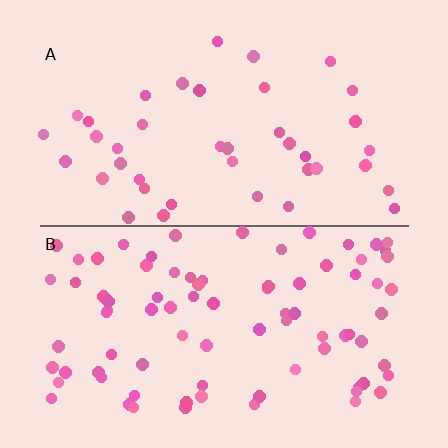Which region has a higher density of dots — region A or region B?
B (the bottom).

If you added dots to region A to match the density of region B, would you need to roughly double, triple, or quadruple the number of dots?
Approximately double.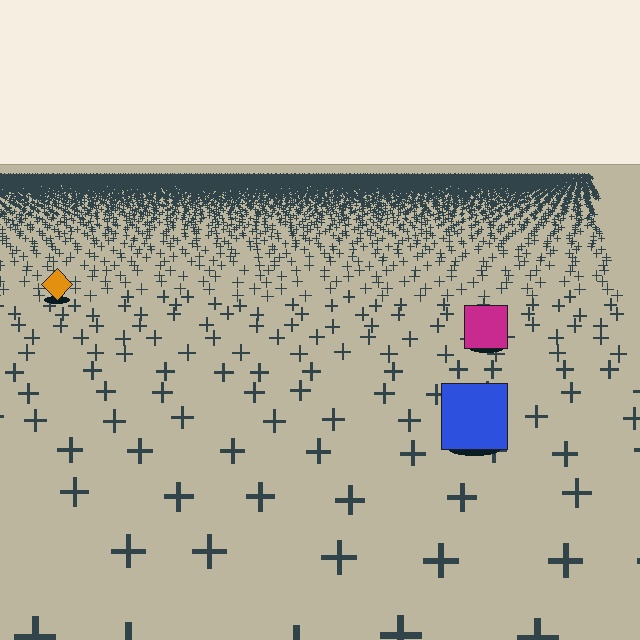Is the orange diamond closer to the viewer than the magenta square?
No. The magenta square is closer — you can tell from the texture gradient: the ground texture is coarser near it.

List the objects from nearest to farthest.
From nearest to farthest: the blue square, the magenta square, the orange diamond.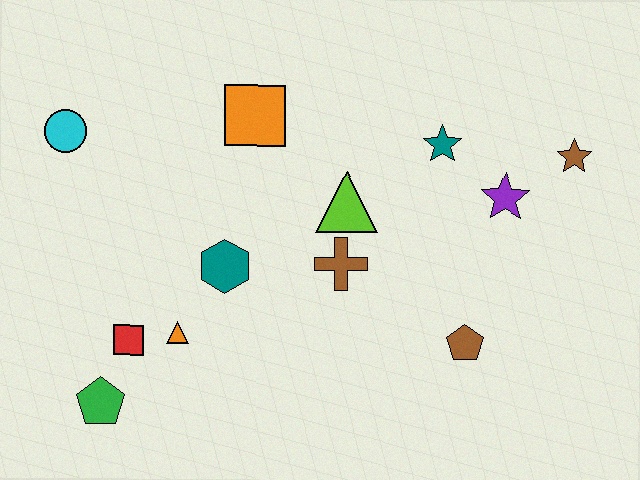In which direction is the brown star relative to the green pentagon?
The brown star is to the right of the green pentagon.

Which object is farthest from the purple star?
The green pentagon is farthest from the purple star.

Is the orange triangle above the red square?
Yes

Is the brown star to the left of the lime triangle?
No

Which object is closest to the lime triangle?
The brown cross is closest to the lime triangle.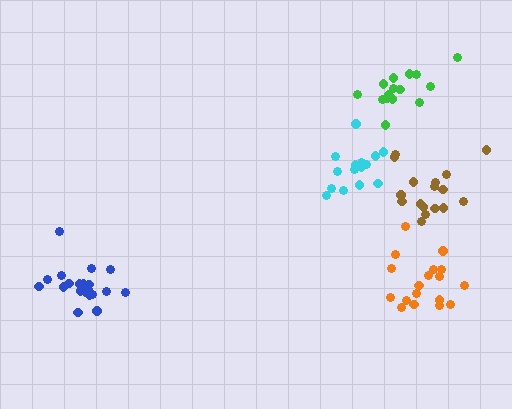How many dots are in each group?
Group 1: 18 dots, Group 2: 15 dots, Group 3: 17 dots, Group 4: 15 dots, Group 5: 20 dots (85 total).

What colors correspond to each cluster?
The clusters are colored: orange, cyan, brown, green, blue.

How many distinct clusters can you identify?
There are 5 distinct clusters.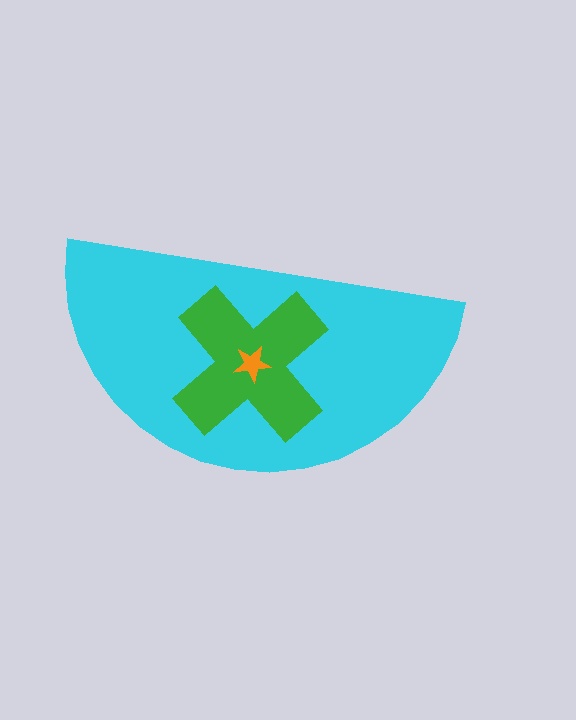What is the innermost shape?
The orange star.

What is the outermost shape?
The cyan semicircle.